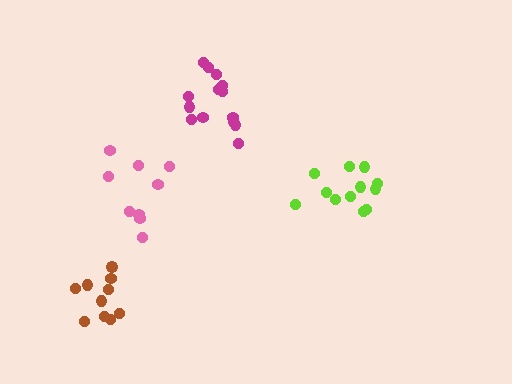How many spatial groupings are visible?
There are 4 spatial groupings.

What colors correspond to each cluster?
The clusters are colored: brown, lime, pink, magenta.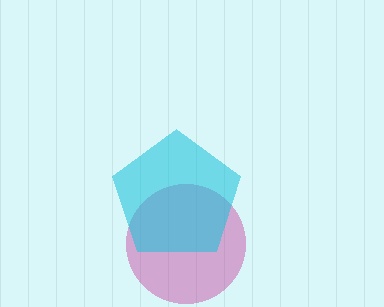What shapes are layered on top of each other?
The layered shapes are: a magenta circle, a cyan pentagon.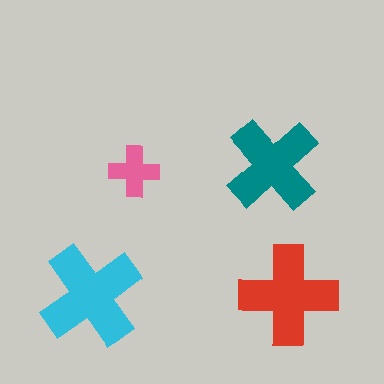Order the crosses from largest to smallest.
the cyan one, the red one, the teal one, the pink one.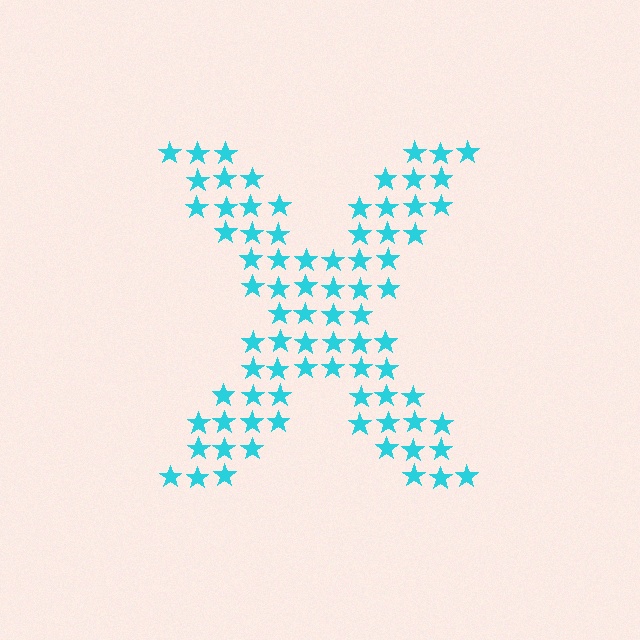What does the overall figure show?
The overall figure shows the letter X.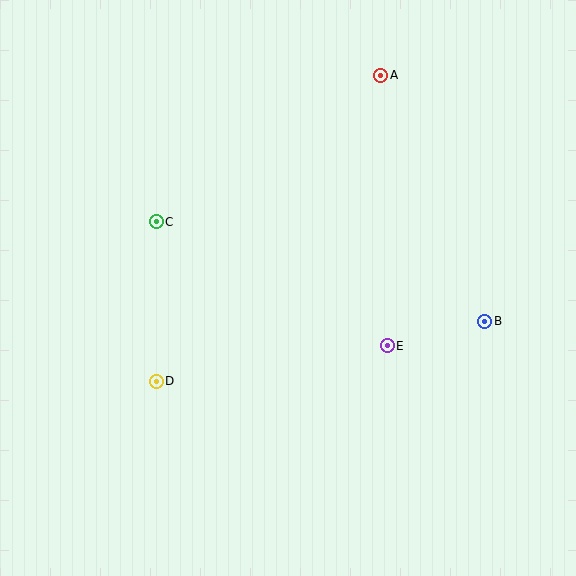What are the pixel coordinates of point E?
Point E is at (387, 346).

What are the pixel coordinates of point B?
Point B is at (485, 321).